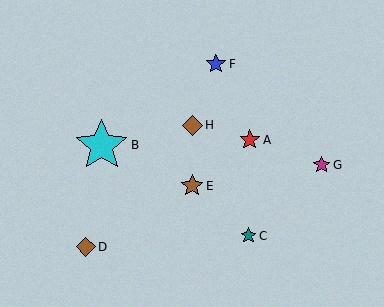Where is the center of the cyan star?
The center of the cyan star is at (102, 145).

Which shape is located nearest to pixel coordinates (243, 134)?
The red star (labeled A) at (250, 140) is nearest to that location.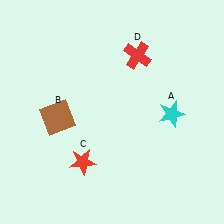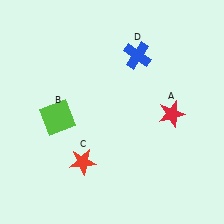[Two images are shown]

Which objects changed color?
A changed from cyan to red. B changed from brown to lime. D changed from red to blue.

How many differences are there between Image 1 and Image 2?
There are 3 differences between the two images.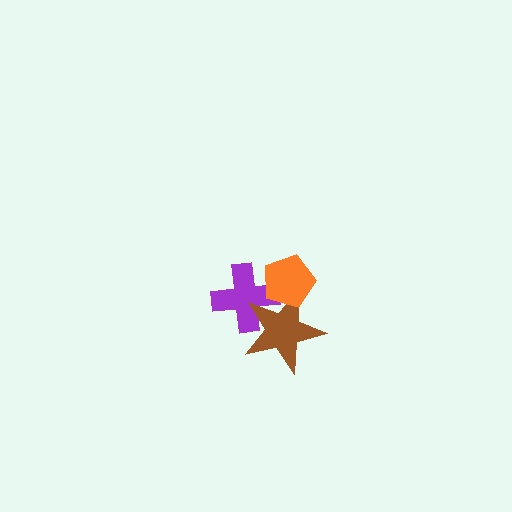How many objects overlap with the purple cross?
2 objects overlap with the purple cross.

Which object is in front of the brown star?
The orange pentagon is in front of the brown star.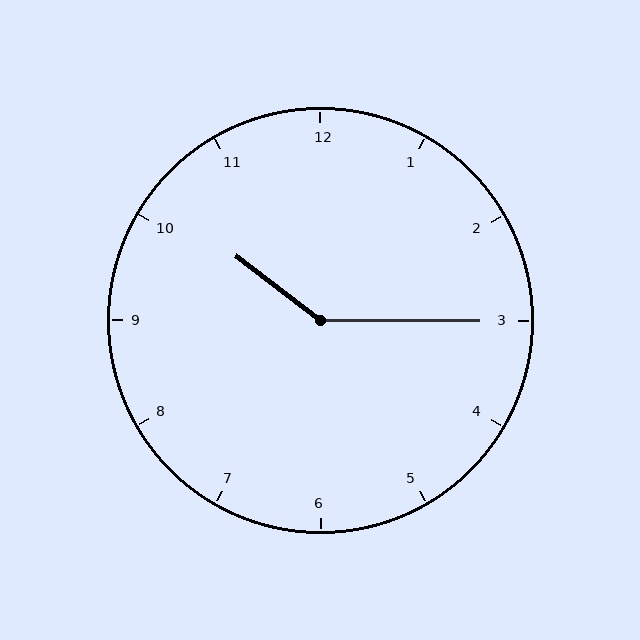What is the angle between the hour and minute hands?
Approximately 142 degrees.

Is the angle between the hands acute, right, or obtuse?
It is obtuse.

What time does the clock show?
10:15.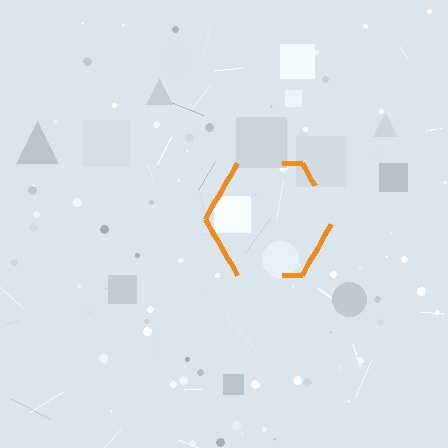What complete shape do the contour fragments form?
The contour fragments form a hexagon.